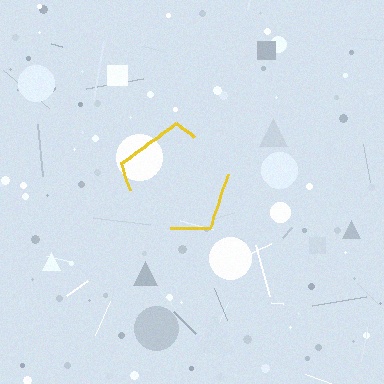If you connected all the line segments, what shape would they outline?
They would outline a pentagon.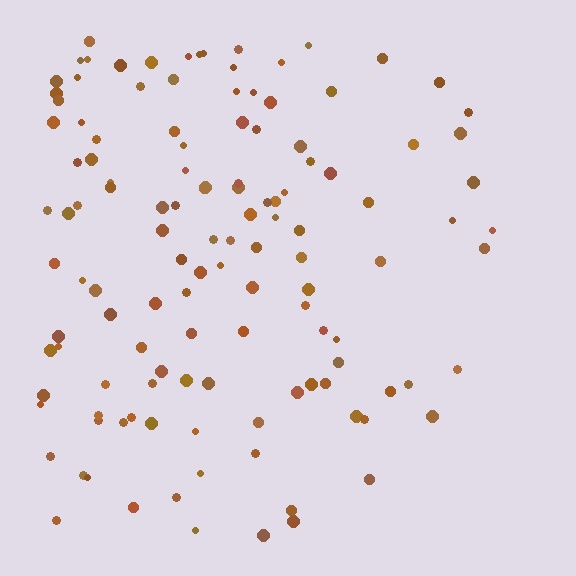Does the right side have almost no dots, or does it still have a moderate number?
Still a moderate number, just noticeably fewer than the left.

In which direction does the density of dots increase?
From right to left, with the left side densest.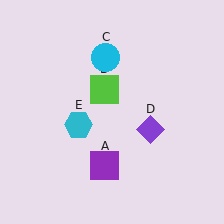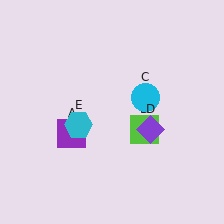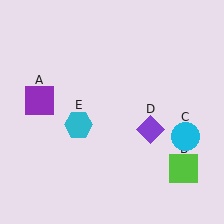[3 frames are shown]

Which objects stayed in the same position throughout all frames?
Purple diamond (object D) and cyan hexagon (object E) remained stationary.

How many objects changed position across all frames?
3 objects changed position: purple square (object A), lime square (object B), cyan circle (object C).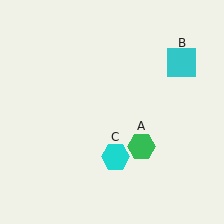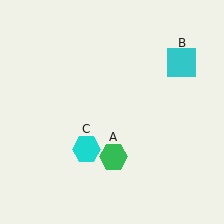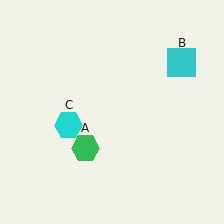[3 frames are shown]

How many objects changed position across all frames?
2 objects changed position: green hexagon (object A), cyan hexagon (object C).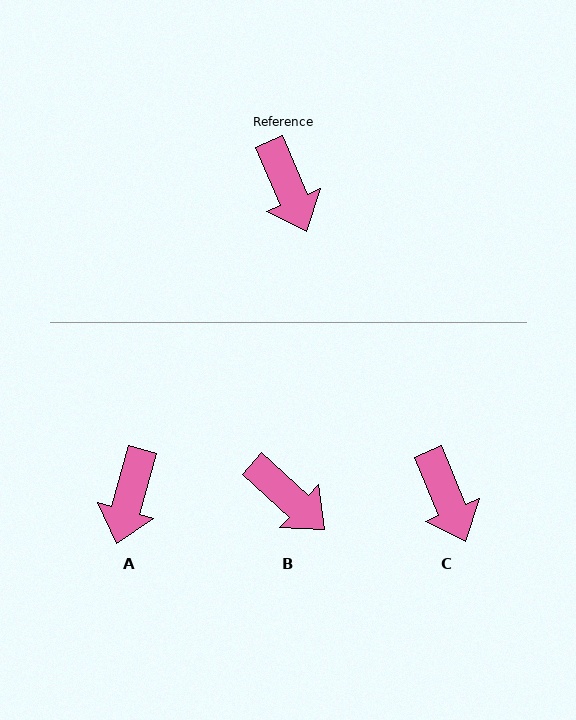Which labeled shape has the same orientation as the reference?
C.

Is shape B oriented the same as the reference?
No, it is off by about 25 degrees.